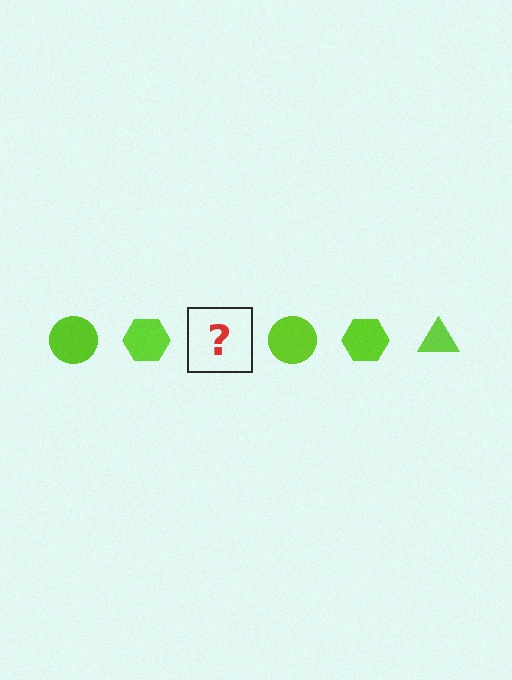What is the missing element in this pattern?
The missing element is a lime triangle.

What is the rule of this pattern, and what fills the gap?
The rule is that the pattern cycles through circle, hexagon, triangle shapes in lime. The gap should be filled with a lime triangle.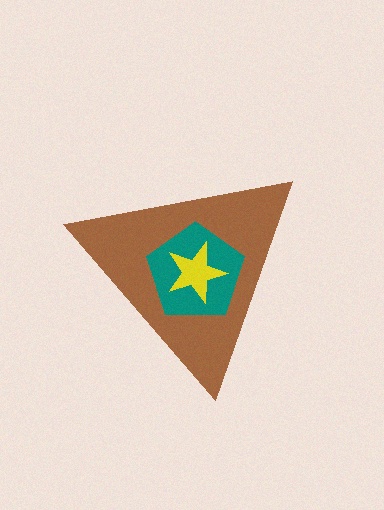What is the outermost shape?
The brown triangle.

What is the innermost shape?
The yellow star.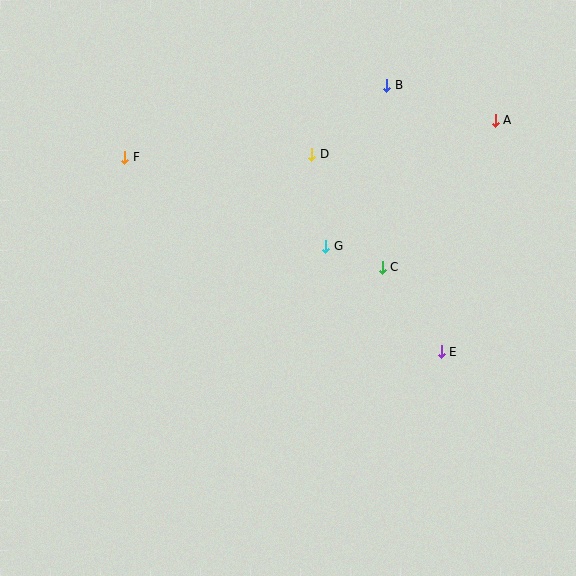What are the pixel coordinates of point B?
Point B is at (387, 85).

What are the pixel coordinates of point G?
Point G is at (326, 246).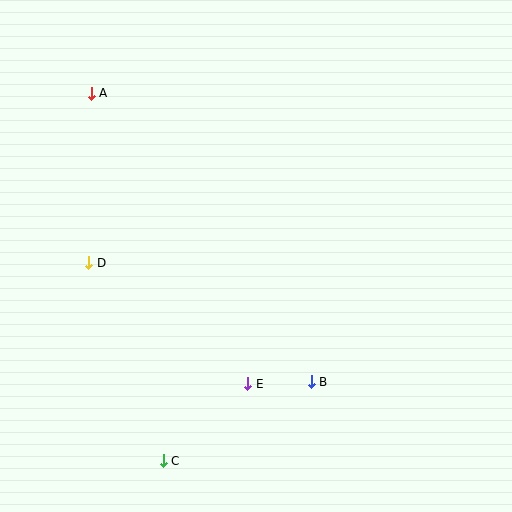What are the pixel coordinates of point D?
Point D is at (89, 263).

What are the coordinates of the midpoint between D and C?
The midpoint between D and C is at (126, 362).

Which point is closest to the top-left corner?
Point A is closest to the top-left corner.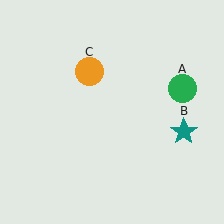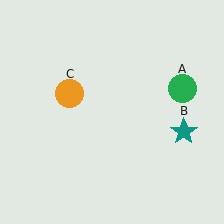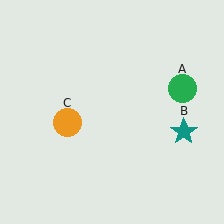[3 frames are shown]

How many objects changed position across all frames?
1 object changed position: orange circle (object C).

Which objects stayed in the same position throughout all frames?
Green circle (object A) and teal star (object B) remained stationary.